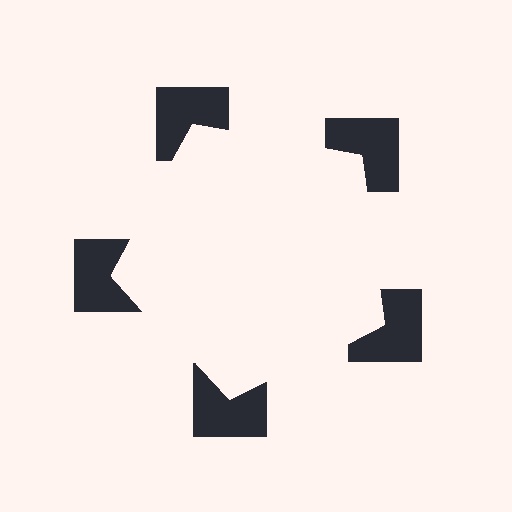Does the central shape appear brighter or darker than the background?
It typically appears slightly brighter than the background, even though no actual brightness change is drawn.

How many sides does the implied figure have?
5 sides.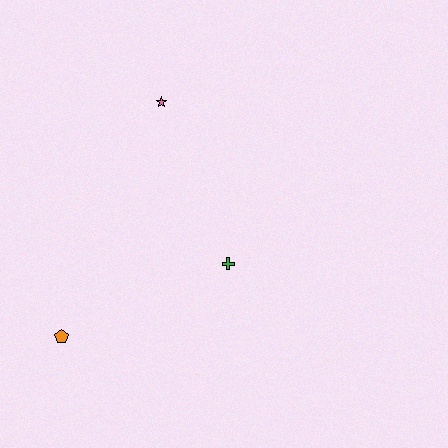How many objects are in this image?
There are 3 objects.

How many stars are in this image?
There is 1 star.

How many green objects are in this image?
There is 1 green object.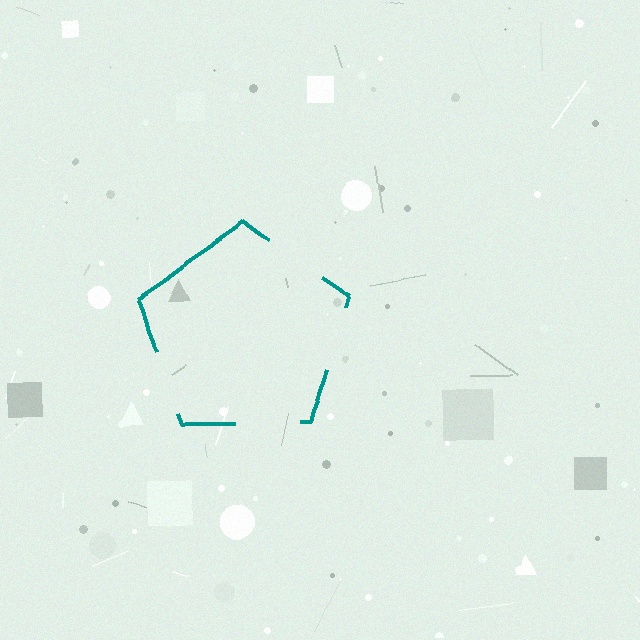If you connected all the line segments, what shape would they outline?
They would outline a pentagon.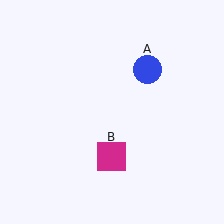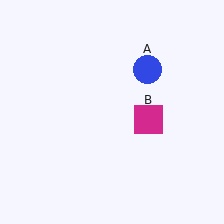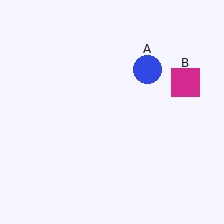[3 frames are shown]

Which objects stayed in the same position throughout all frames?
Blue circle (object A) remained stationary.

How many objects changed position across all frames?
1 object changed position: magenta square (object B).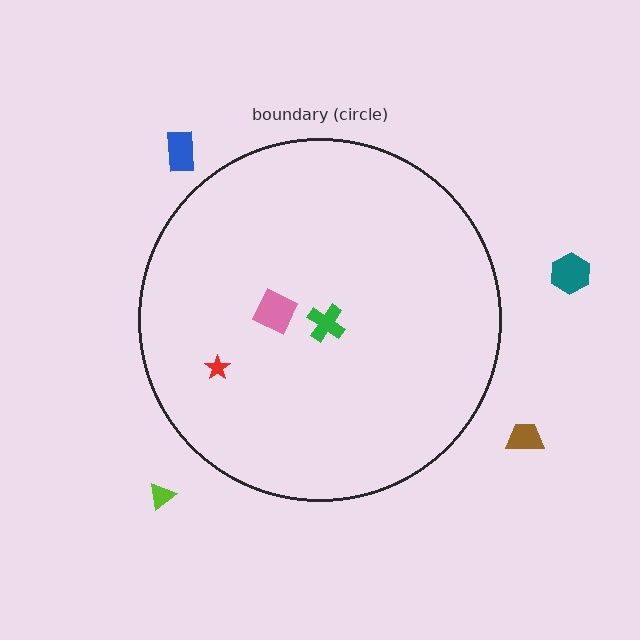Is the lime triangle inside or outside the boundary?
Outside.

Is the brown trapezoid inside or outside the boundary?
Outside.